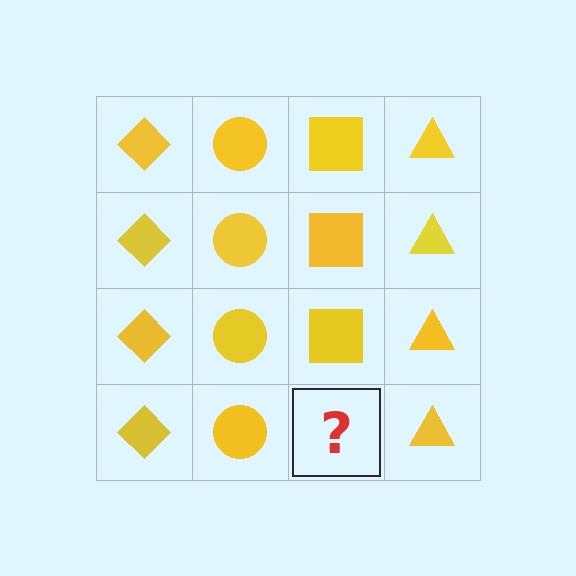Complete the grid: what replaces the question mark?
The question mark should be replaced with a yellow square.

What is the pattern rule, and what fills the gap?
The rule is that each column has a consistent shape. The gap should be filled with a yellow square.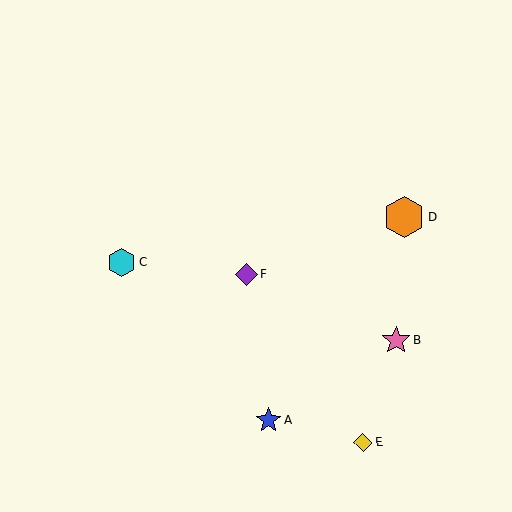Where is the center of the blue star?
The center of the blue star is at (269, 420).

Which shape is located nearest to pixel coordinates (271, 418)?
The blue star (labeled A) at (269, 420) is nearest to that location.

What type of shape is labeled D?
Shape D is an orange hexagon.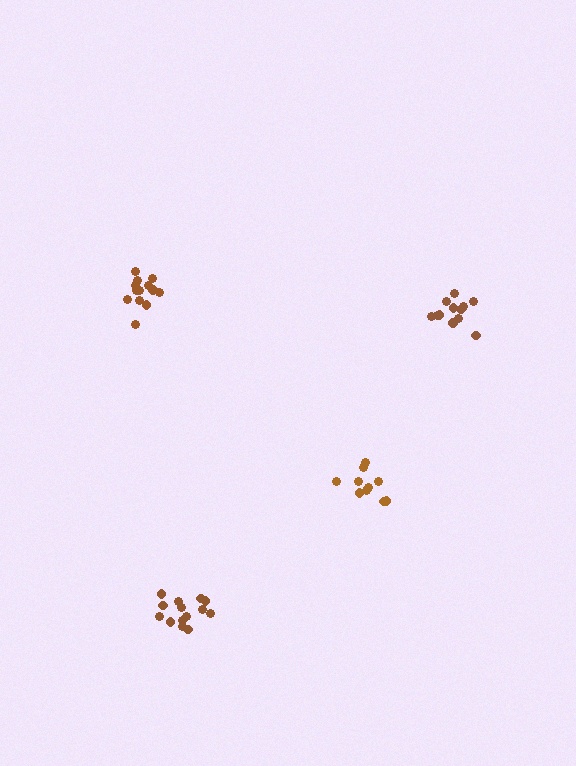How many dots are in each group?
Group 1: 10 dots, Group 2: 13 dots, Group 3: 12 dots, Group 4: 14 dots (49 total).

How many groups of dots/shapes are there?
There are 4 groups.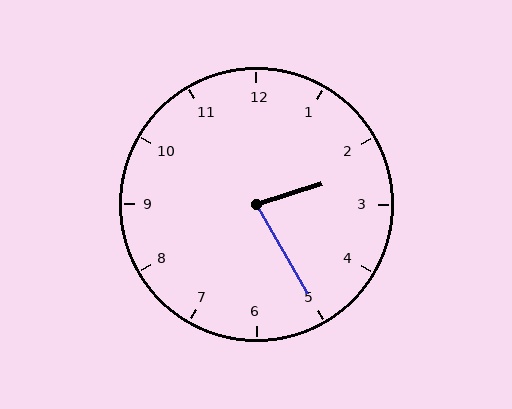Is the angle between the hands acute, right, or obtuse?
It is acute.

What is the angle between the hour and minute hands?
Approximately 78 degrees.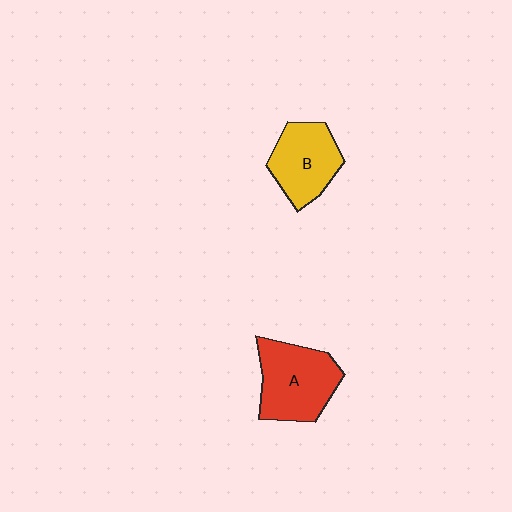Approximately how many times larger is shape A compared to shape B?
Approximately 1.2 times.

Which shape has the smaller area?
Shape B (yellow).